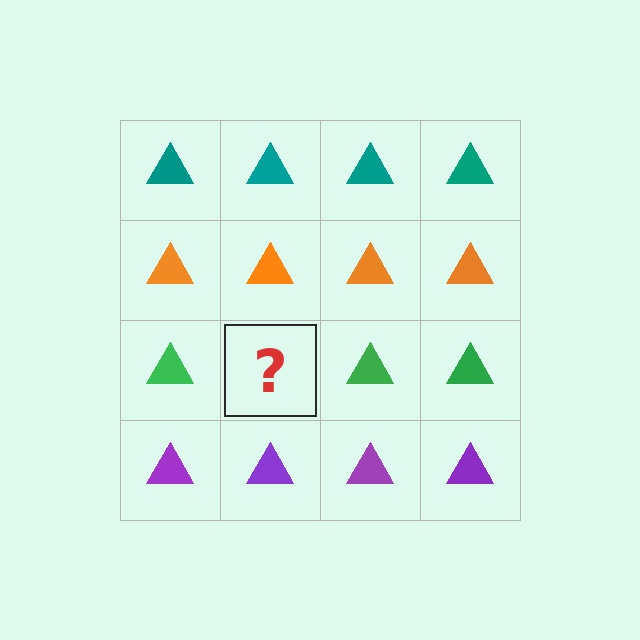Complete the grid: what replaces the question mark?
The question mark should be replaced with a green triangle.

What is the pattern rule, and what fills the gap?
The rule is that each row has a consistent color. The gap should be filled with a green triangle.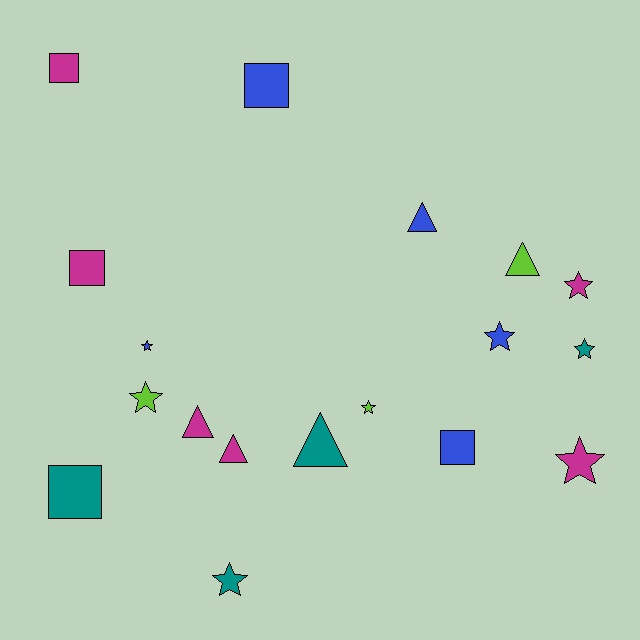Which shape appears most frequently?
Star, with 8 objects.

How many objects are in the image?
There are 18 objects.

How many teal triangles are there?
There is 1 teal triangle.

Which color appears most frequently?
Magenta, with 6 objects.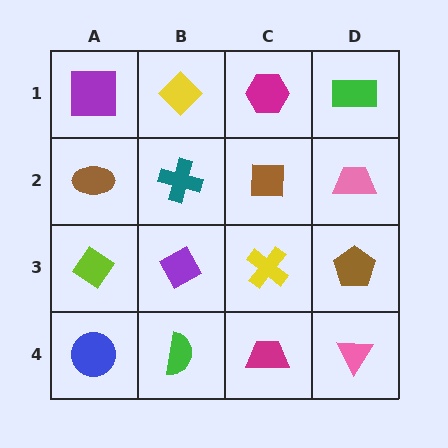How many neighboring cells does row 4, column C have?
3.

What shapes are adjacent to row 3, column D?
A pink trapezoid (row 2, column D), a pink triangle (row 4, column D), a yellow cross (row 3, column C).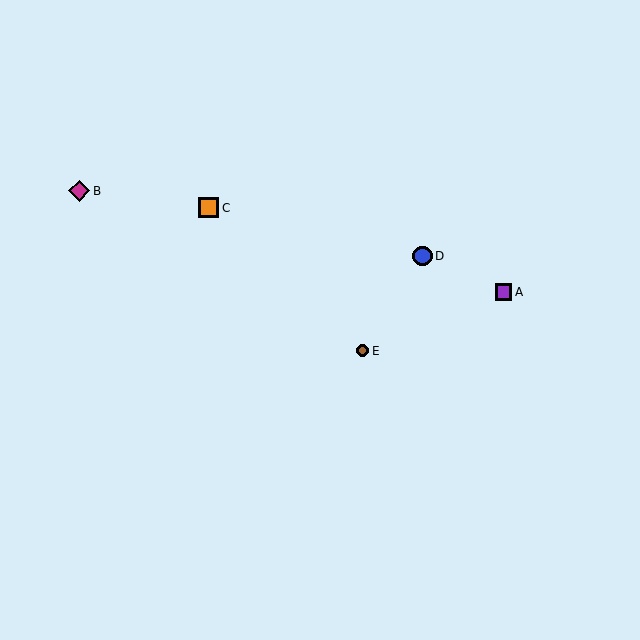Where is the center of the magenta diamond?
The center of the magenta diamond is at (79, 191).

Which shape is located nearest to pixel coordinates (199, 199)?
The orange square (labeled C) at (209, 208) is nearest to that location.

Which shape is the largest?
The magenta diamond (labeled B) is the largest.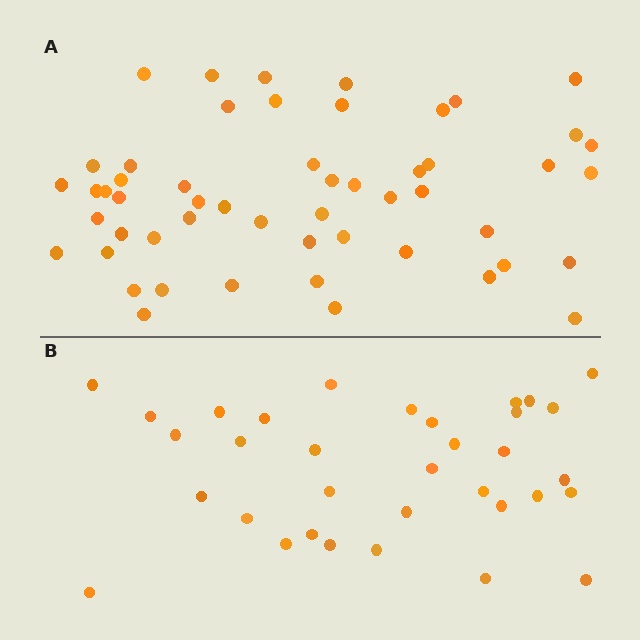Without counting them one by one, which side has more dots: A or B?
Region A (the top region) has more dots.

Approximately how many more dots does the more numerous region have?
Region A has approximately 20 more dots than region B.